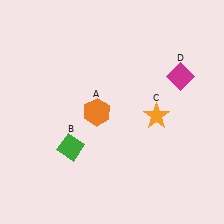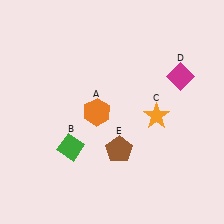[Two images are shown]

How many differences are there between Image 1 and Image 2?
There is 1 difference between the two images.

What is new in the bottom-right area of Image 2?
A brown pentagon (E) was added in the bottom-right area of Image 2.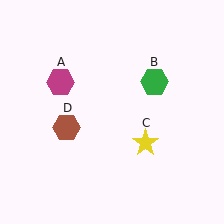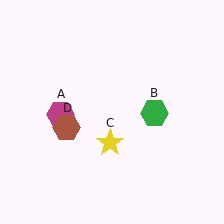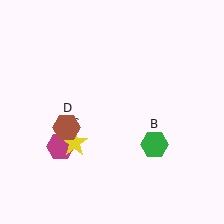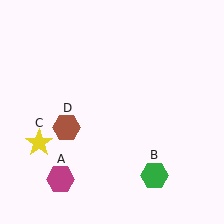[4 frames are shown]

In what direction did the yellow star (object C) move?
The yellow star (object C) moved left.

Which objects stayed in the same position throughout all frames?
Brown hexagon (object D) remained stationary.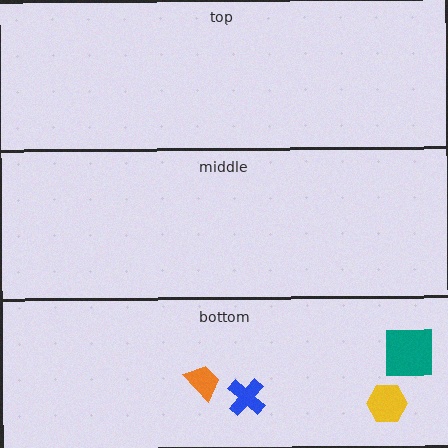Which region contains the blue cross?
The bottom region.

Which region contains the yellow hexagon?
The bottom region.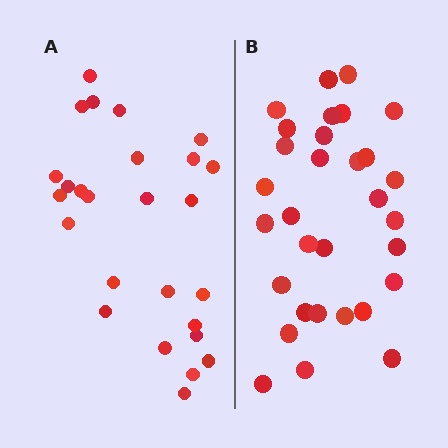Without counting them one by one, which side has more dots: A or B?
Region B (the right region) has more dots.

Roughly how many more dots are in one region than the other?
Region B has about 5 more dots than region A.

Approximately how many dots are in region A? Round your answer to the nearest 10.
About 30 dots. (The exact count is 26, which rounds to 30.)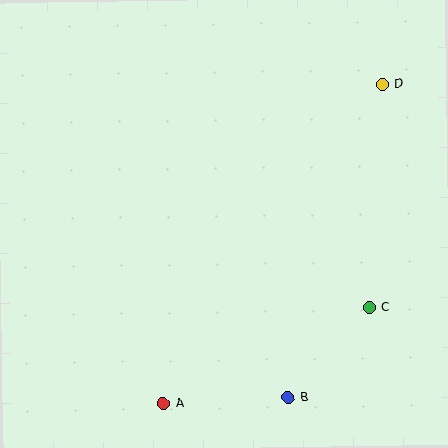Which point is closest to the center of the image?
Point C at (369, 307) is closest to the center.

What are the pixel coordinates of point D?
Point D is at (382, 84).